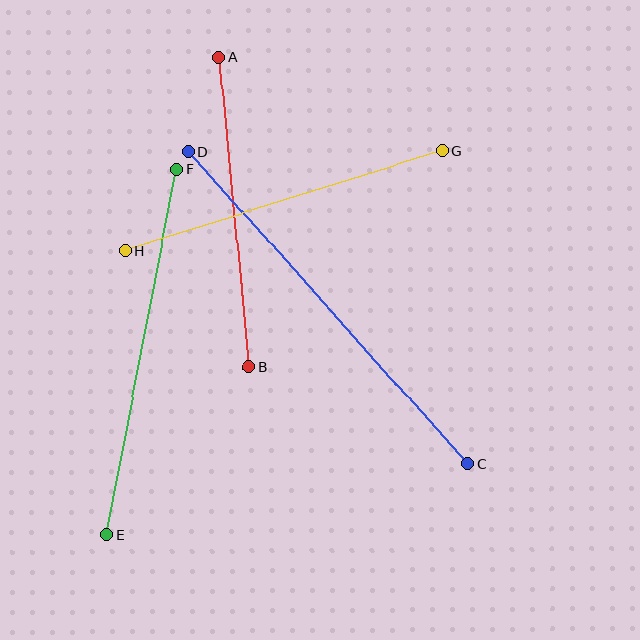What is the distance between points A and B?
The distance is approximately 312 pixels.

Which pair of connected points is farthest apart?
Points C and D are farthest apart.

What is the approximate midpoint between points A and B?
The midpoint is at approximately (234, 212) pixels.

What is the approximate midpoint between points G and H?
The midpoint is at approximately (284, 201) pixels.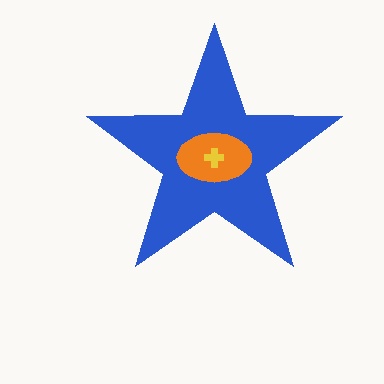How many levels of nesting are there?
3.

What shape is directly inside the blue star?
The orange ellipse.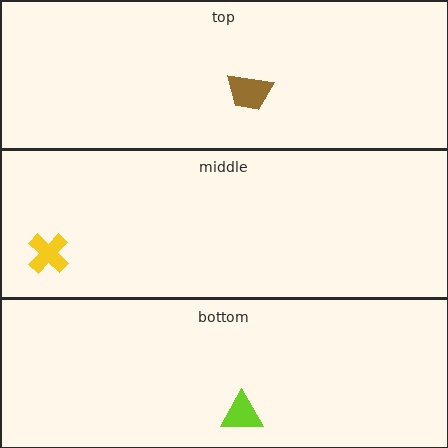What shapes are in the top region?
The brown trapezoid.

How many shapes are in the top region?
1.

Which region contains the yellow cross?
The middle region.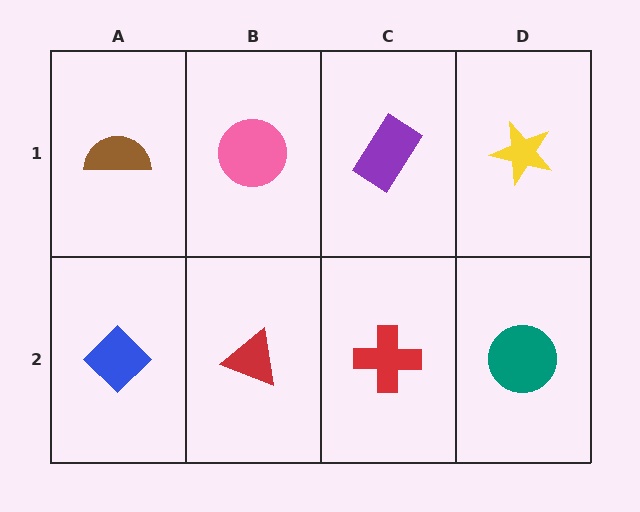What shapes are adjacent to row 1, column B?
A red triangle (row 2, column B), a brown semicircle (row 1, column A), a purple rectangle (row 1, column C).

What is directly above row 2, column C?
A purple rectangle.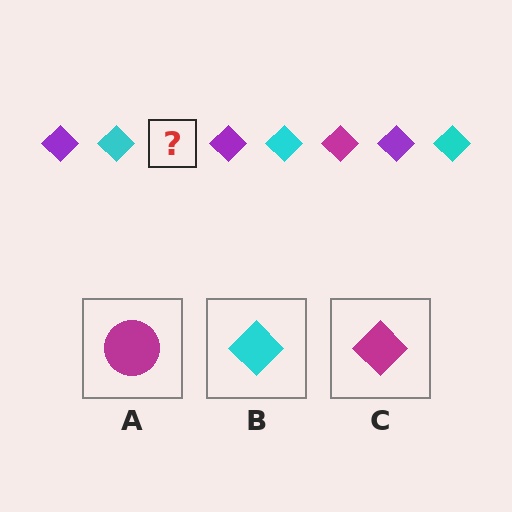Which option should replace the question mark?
Option C.